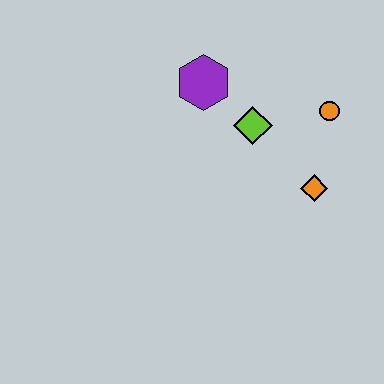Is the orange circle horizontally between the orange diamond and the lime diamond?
No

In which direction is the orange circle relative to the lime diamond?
The orange circle is to the right of the lime diamond.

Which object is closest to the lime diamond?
The purple hexagon is closest to the lime diamond.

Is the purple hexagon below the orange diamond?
No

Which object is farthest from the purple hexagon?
The orange diamond is farthest from the purple hexagon.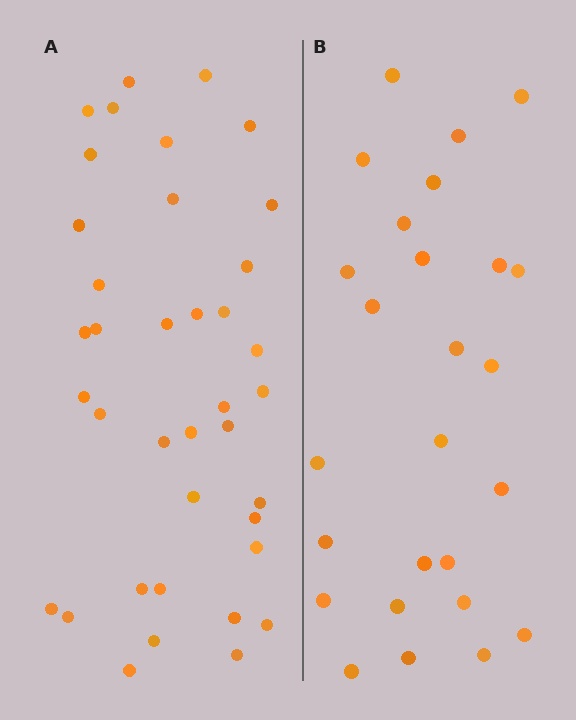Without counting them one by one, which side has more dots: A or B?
Region A (the left region) has more dots.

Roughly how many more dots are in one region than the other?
Region A has roughly 12 or so more dots than region B.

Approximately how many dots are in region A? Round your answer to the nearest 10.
About 40 dots. (The exact count is 38, which rounds to 40.)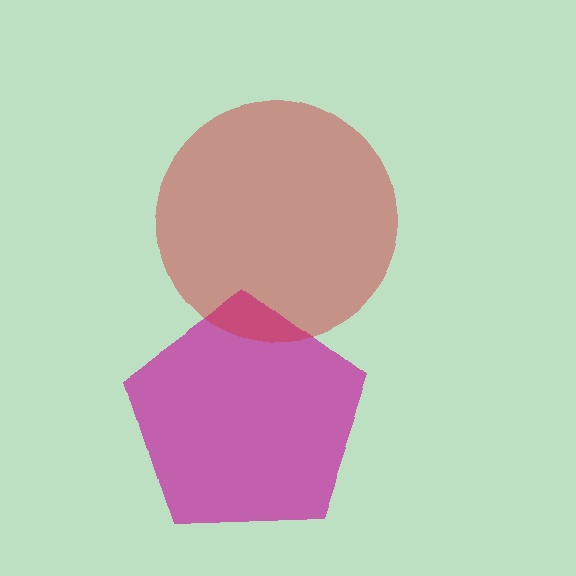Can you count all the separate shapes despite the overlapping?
Yes, there are 2 separate shapes.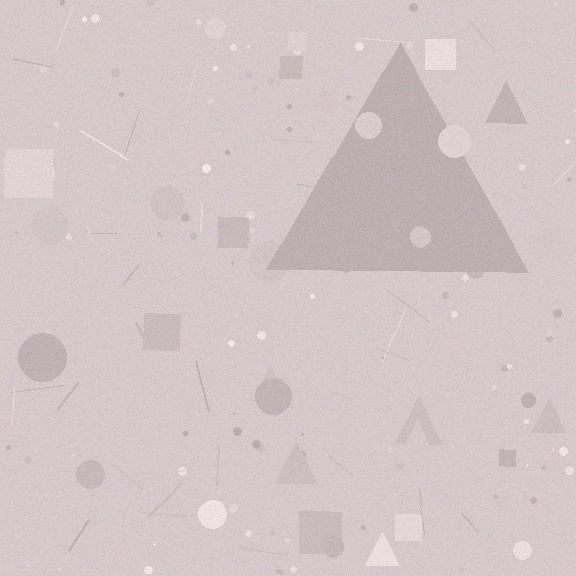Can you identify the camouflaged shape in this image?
The camouflaged shape is a triangle.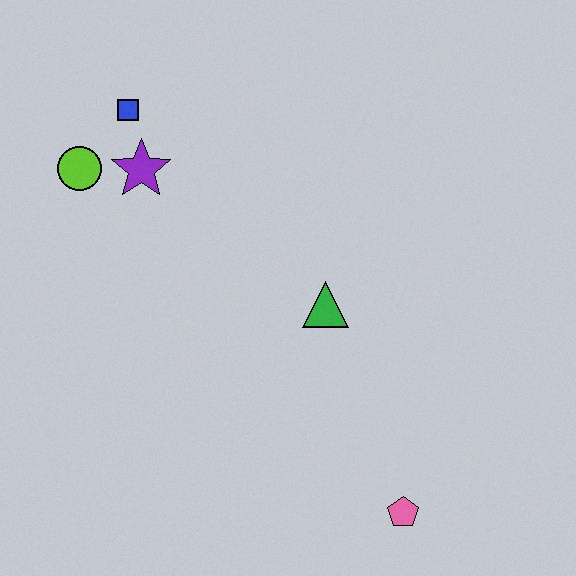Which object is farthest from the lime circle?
The pink pentagon is farthest from the lime circle.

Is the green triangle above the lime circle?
No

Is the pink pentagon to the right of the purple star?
Yes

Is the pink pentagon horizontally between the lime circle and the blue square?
No